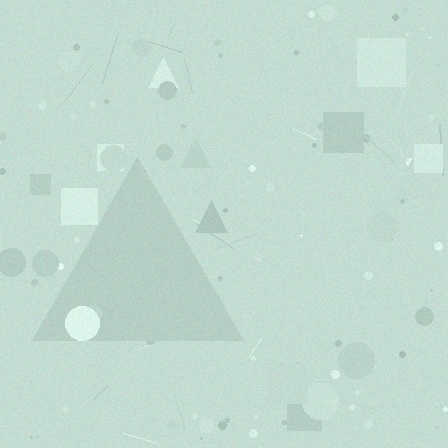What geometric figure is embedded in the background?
A triangle is embedded in the background.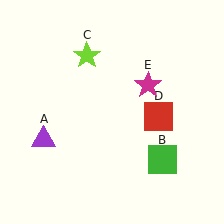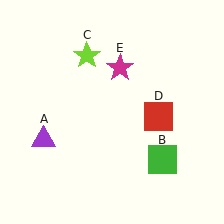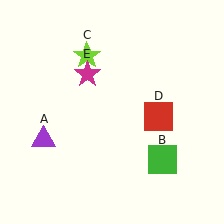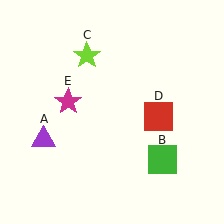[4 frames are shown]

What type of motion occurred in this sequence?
The magenta star (object E) rotated counterclockwise around the center of the scene.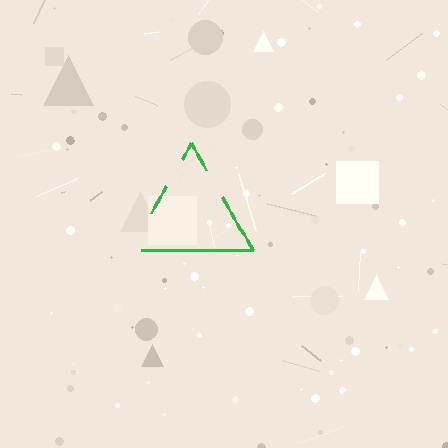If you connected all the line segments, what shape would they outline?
They would outline a triangle.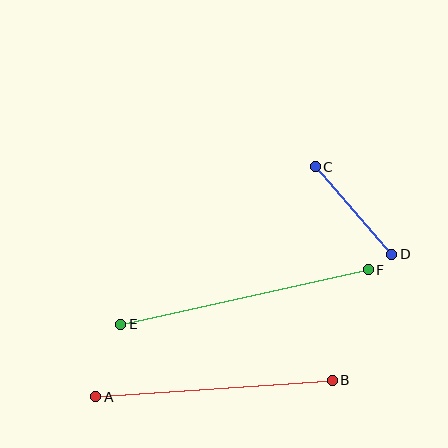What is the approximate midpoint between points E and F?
The midpoint is at approximately (244, 297) pixels.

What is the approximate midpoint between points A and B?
The midpoint is at approximately (214, 389) pixels.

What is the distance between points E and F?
The distance is approximately 253 pixels.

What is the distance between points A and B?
The distance is approximately 237 pixels.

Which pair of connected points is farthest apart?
Points E and F are farthest apart.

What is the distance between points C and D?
The distance is approximately 116 pixels.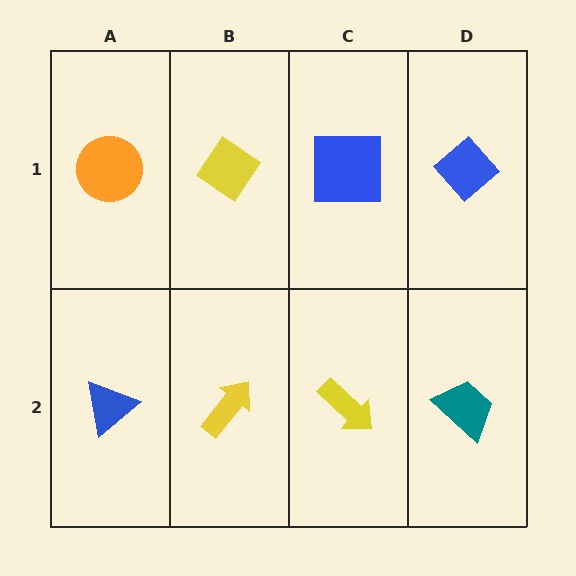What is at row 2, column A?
A blue triangle.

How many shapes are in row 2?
4 shapes.